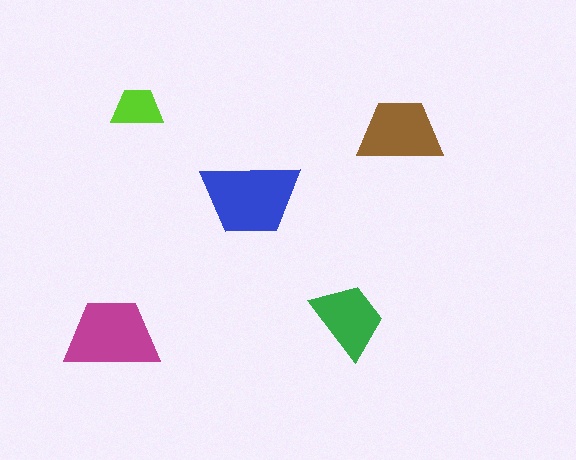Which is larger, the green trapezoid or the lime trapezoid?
The green one.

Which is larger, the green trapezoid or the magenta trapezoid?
The magenta one.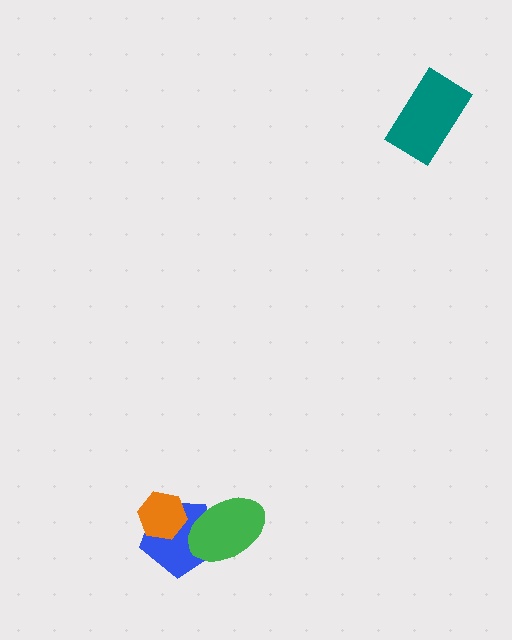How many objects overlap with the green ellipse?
1 object overlaps with the green ellipse.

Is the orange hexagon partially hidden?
No, no other shape covers it.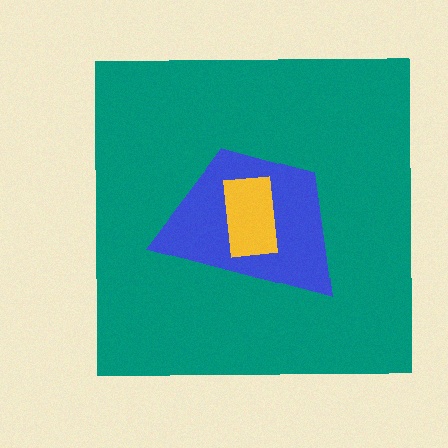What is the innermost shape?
The yellow rectangle.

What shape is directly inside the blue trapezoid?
The yellow rectangle.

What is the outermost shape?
The teal square.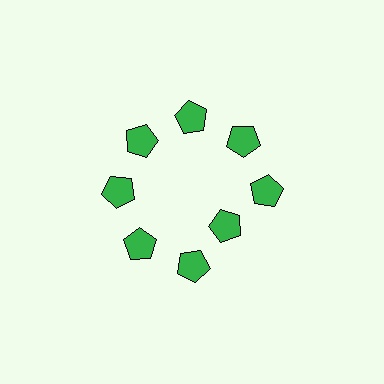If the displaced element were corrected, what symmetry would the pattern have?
It would have 8-fold rotational symmetry — the pattern would map onto itself every 45 degrees.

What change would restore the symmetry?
The symmetry would be restored by moving it outward, back onto the ring so that all 8 pentagons sit at equal angles and equal distance from the center.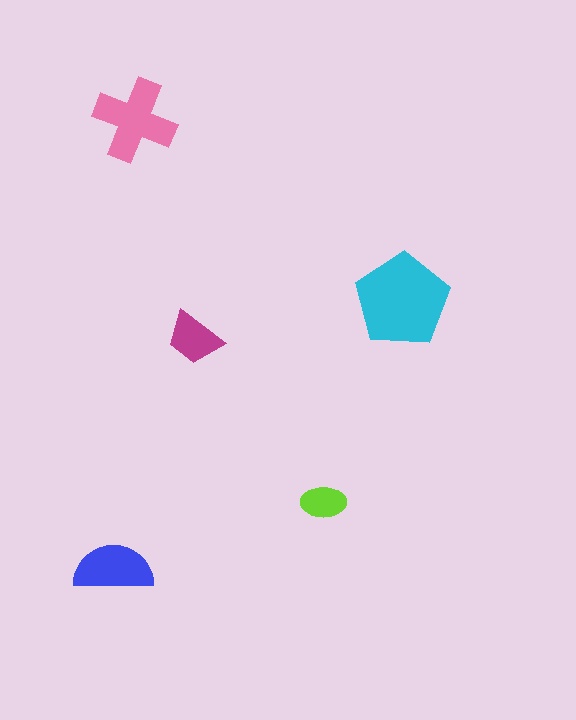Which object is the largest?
The cyan pentagon.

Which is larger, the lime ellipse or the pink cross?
The pink cross.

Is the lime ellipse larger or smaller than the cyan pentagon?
Smaller.